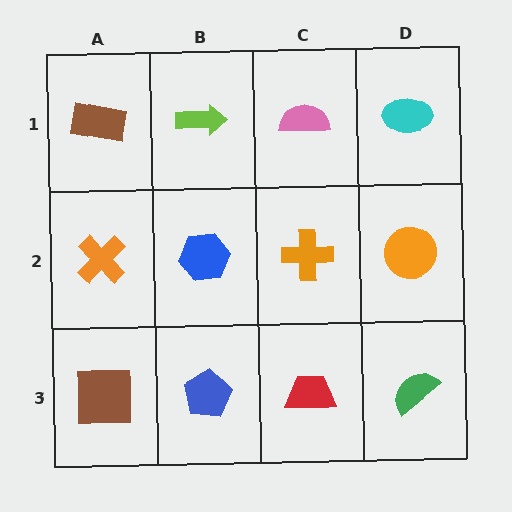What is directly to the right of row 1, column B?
A pink semicircle.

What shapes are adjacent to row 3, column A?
An orange cross (row 2, column A), a blue pentagon (row 3, column B).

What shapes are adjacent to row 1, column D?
An orange circle (row 2, column D), a pink semicircle (row 1, column C).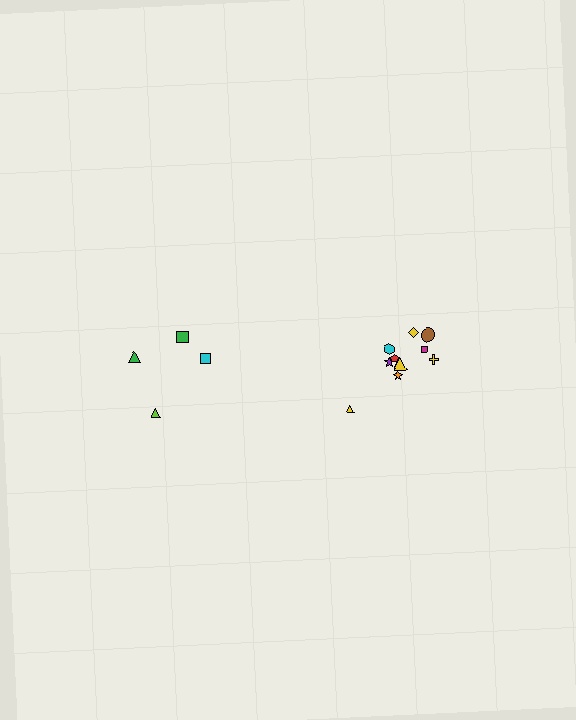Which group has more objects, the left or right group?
The right group.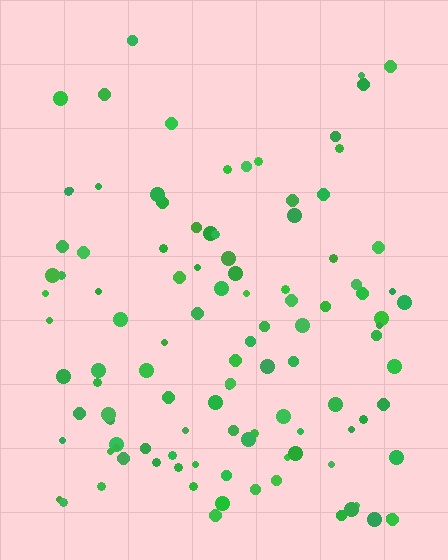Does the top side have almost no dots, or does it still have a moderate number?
Still a moderate number, just noticeably fewer than the bottom.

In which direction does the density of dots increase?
From top to bottom, with the bottom side densest.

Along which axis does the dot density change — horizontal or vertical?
Vertical.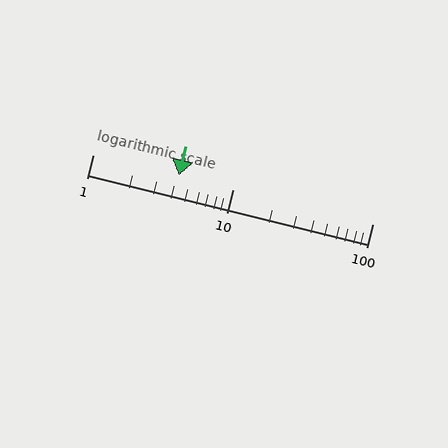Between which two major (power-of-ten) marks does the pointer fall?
The pointer is between 1 and 10.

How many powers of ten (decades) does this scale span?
The scale spans 2 decades, from 1 to 100.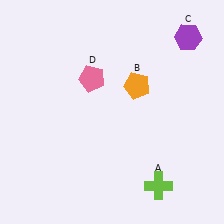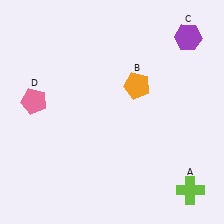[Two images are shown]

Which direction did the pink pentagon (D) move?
The pink pentagon (D) moved left.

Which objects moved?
The objects that moved are: the lime cross (A), the pink pentagon (D).